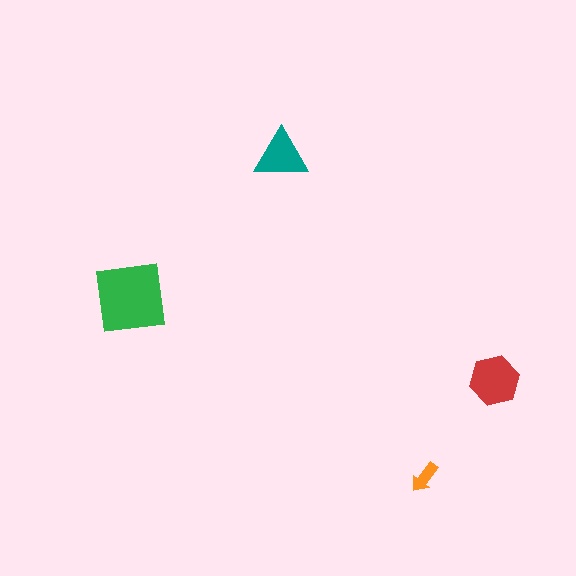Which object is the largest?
The green square.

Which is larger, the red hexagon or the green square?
The green square.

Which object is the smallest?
The orange arrow.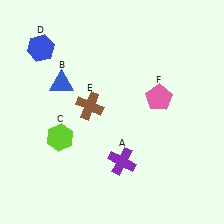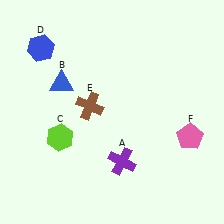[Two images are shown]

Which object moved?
The pink pentagon (F) moved down.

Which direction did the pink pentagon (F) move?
The pink pentagon (F) moved down.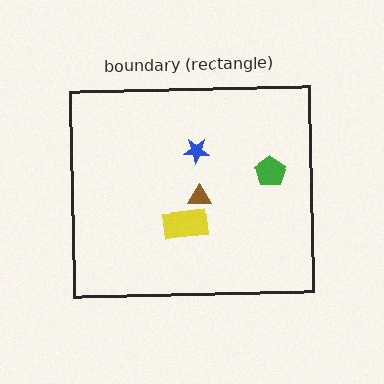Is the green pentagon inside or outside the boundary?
Inside.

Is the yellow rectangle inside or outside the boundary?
Inside.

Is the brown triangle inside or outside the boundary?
Inside.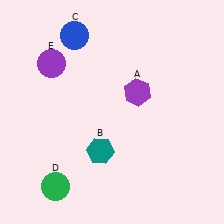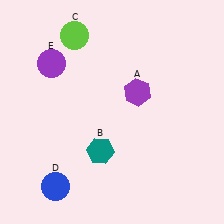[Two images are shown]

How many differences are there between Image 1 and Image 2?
There are 2 differences between the two images.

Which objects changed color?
C changed from blue to lime. D changed from green to blue.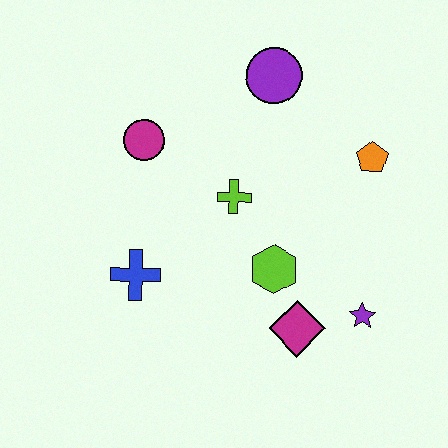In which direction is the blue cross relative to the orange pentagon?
The blue cross is to the left of the orange pentagon.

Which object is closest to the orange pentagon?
The purple circle is closest to the orange pentagon.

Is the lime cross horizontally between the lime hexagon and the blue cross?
Yes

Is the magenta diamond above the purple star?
No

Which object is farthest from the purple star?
The magenta circle is farthest from the purple star.